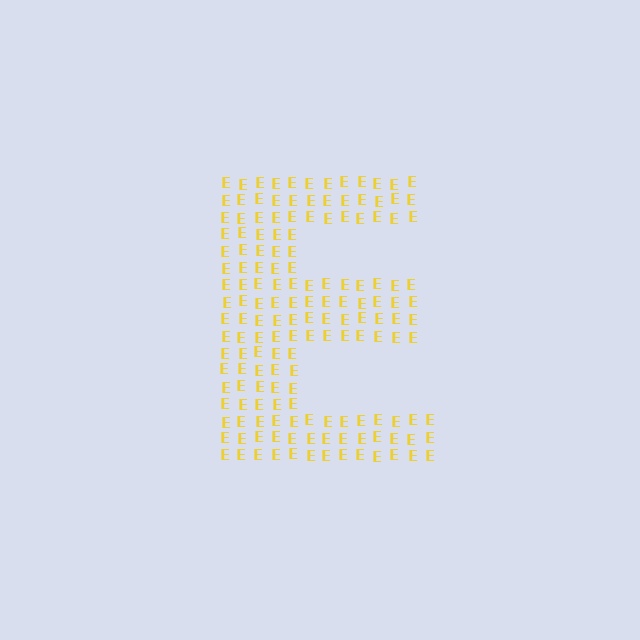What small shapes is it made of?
It is made of small letter E's.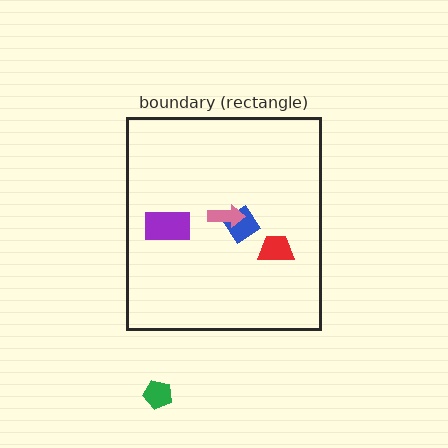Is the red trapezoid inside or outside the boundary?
Inside.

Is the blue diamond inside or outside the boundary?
Inside.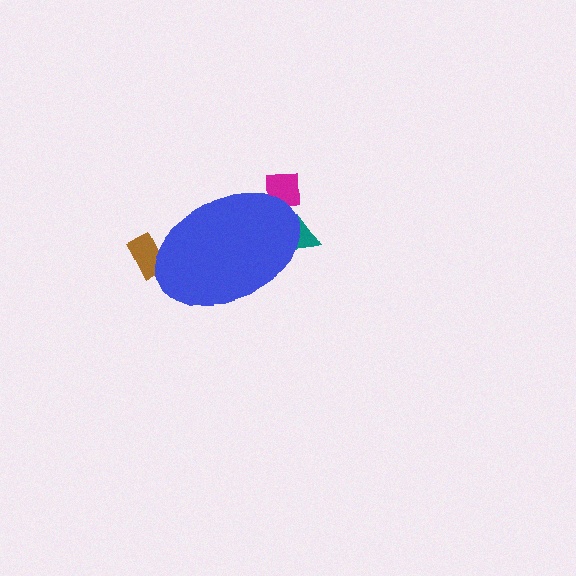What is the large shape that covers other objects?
A blue ellipse.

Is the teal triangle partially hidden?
Yes, the teal triangle is partially hidden behind the blue ellipse.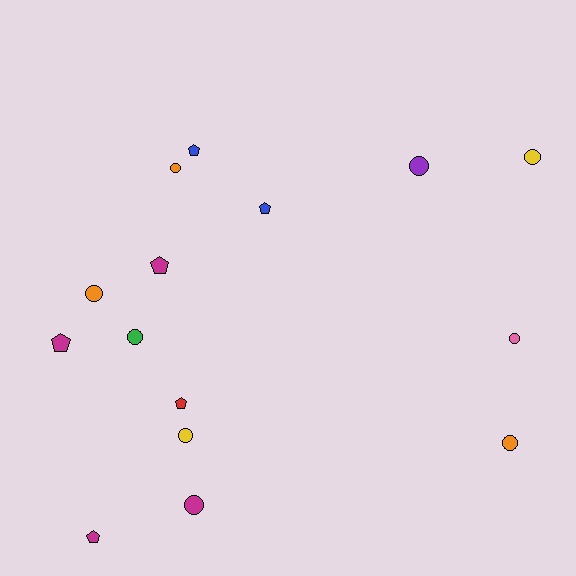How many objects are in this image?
There are 15 objects.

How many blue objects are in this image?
There are 2 blue objects.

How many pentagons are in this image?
There are 6 pentagons.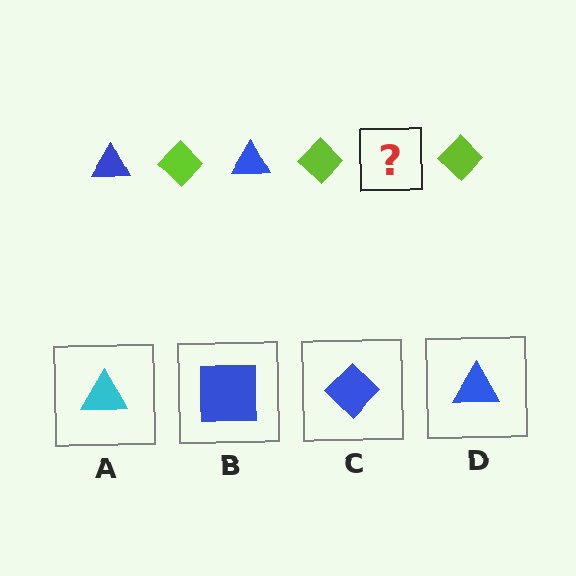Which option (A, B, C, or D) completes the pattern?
D.